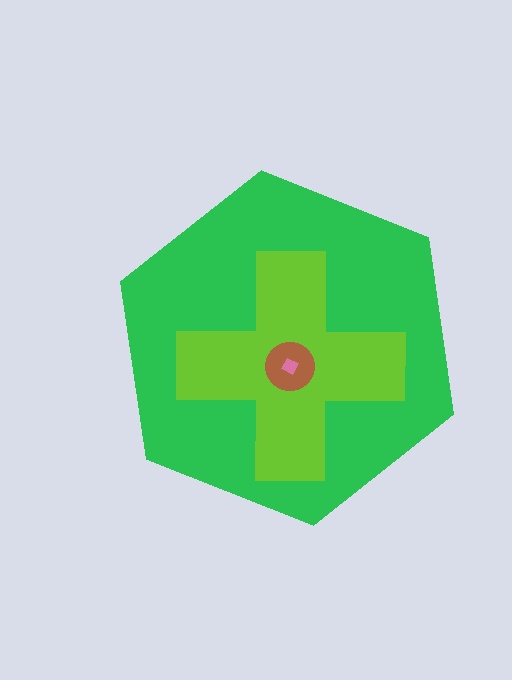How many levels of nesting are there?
4.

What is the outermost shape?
The green hexagon.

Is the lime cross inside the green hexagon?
Yes.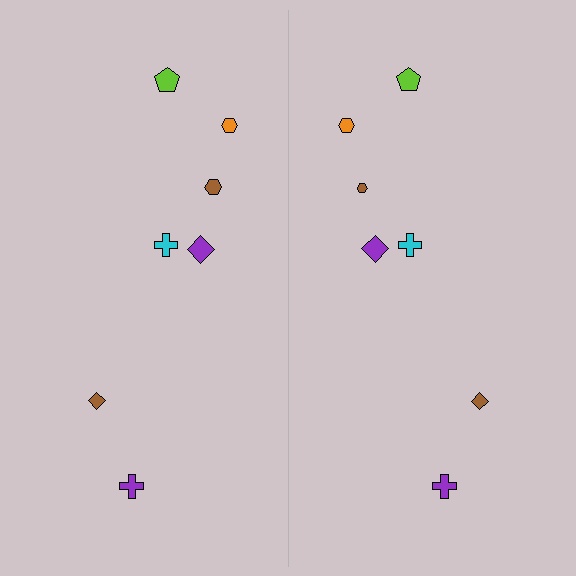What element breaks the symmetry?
The brown hexagon on the right side has a different size than its mirror counterpart.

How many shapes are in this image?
There are 14 shapes in this image.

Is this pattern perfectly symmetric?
No, the pattern is not perfectly symmetric. The brown hexagon on the right side has a different size than its mirror counterpart.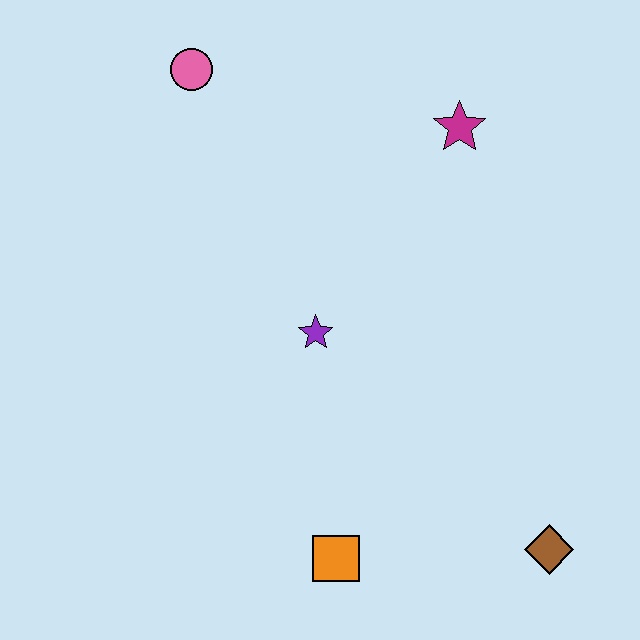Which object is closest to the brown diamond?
The orange square is closest to the brown diamond.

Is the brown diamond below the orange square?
No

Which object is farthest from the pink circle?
The brown diamond is farthest from the pink circle.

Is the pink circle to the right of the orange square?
No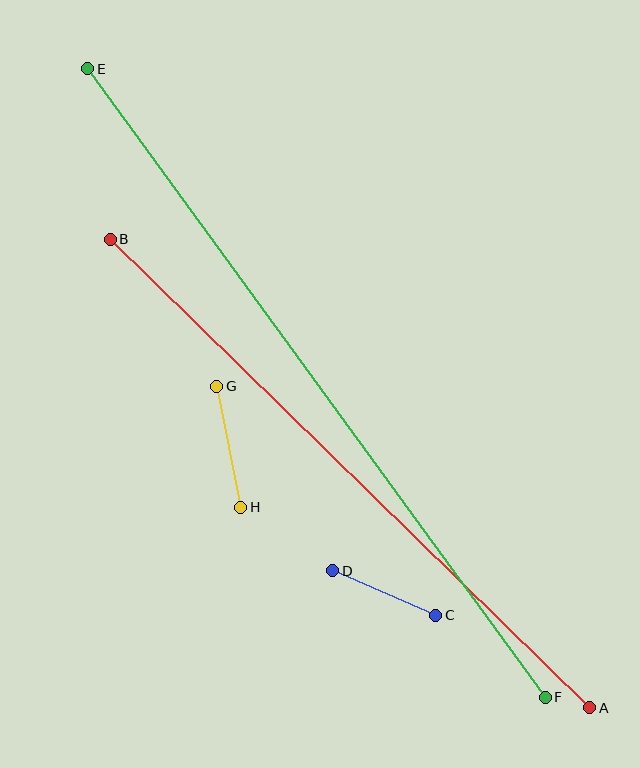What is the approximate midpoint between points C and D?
The midpoint is at approximately (384, 593) pixels.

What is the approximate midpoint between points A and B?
The midpoint is at approximately (350, 473) pixels.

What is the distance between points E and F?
The distance is approximately 777 pixels.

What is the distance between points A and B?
The distance is approximately 671 pixels.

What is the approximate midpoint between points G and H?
The midpoint is at approximately (229, 447) pixels.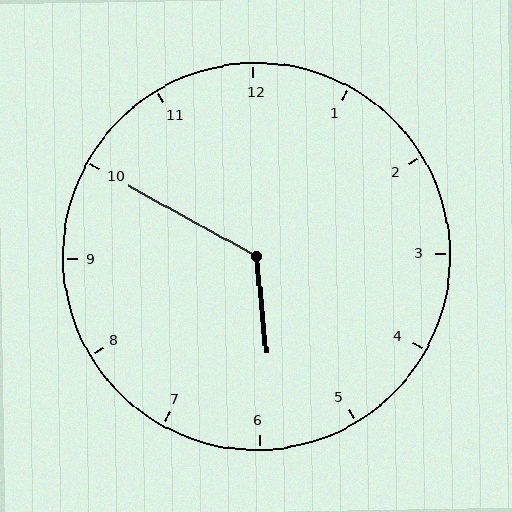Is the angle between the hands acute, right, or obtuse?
It is obtuse.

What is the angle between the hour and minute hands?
Approximately 125 degrees.